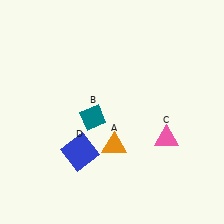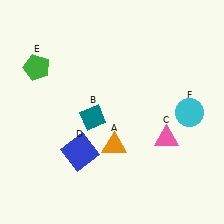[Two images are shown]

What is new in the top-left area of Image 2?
A green pentagon (E) was added in the top-left area of Image 2.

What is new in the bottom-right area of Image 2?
A cyan circle (F) was added in the bottom-right area of Image 2.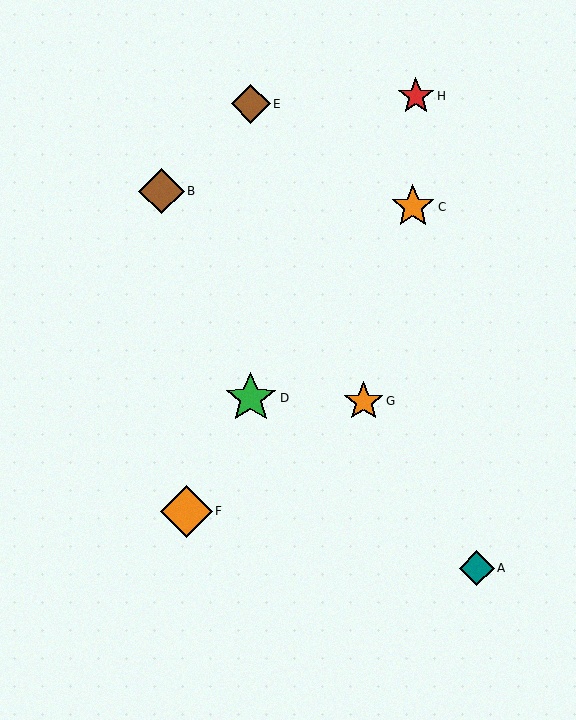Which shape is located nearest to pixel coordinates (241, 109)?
The brown diamond (labeled E) at (251, 104) is nearest to that location.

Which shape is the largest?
The orange diamond (labeled F) is the largest.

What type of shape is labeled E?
Shape E is a brown diamond.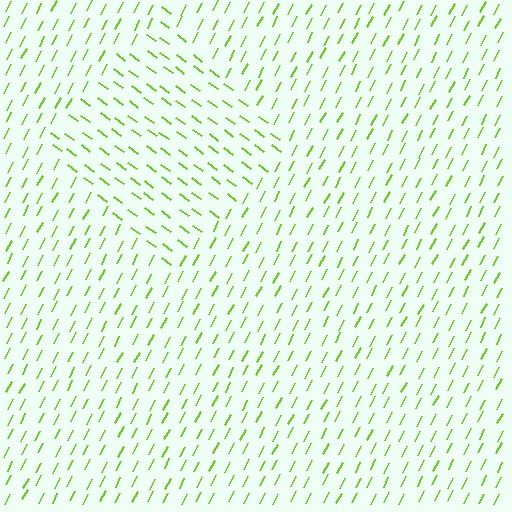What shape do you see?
I see a diamond.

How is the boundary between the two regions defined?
The boundary is defined purely by a change in line orientation (approximately 81 degrees difference). All lines are the same color and thickness.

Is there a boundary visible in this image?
Yes, there is a texture boundary formed by a change in line orientation.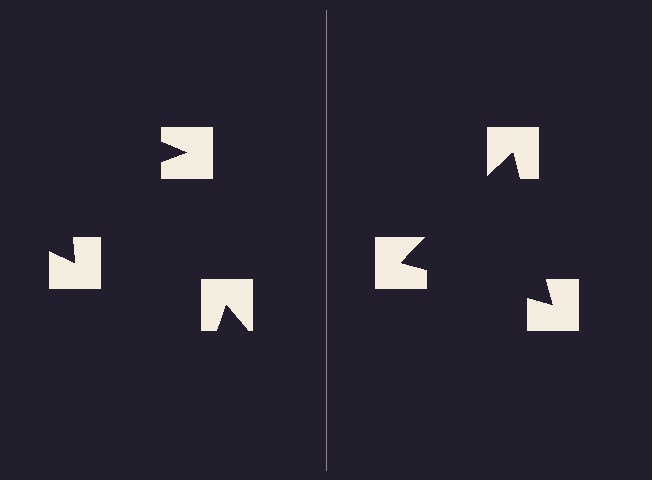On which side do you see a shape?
An illusory triangle appears on the right side. On the left side the wedge cuts are rotated, so no coherent shape forms.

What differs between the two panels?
The notched squares are positioned identically on both sides; only the wedge orientations differ. On the right they align to a triangle; on the left they are misaligned.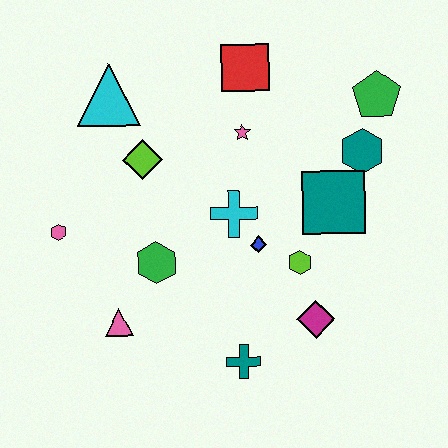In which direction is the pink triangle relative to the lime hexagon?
The pink triangle is to the left of the lime hexagon.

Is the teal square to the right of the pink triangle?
Yes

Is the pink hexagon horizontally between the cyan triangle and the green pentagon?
No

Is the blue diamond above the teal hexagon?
No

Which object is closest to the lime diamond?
The cyan triangle is closest to the lime diamond.